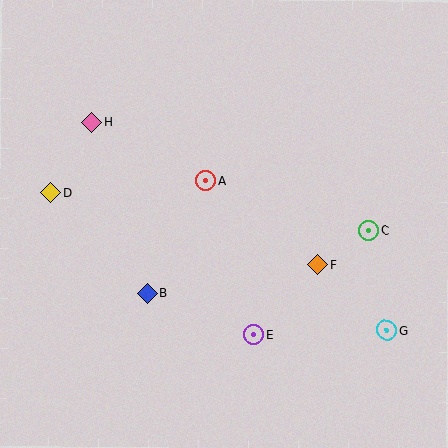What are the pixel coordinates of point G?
Point G is at (387, 330).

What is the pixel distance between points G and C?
The distance between G and C is 101 pixels.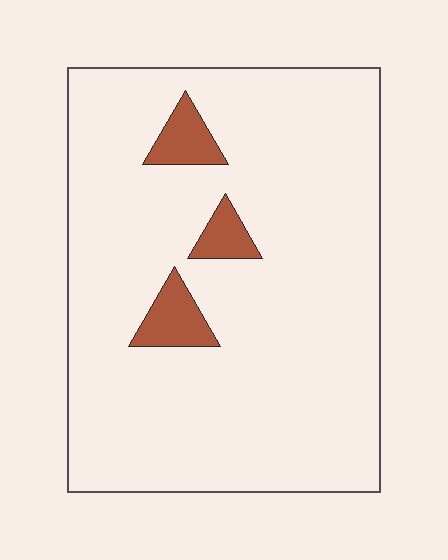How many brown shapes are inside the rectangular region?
3.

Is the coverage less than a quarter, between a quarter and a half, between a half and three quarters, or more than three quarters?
Less than a quarter.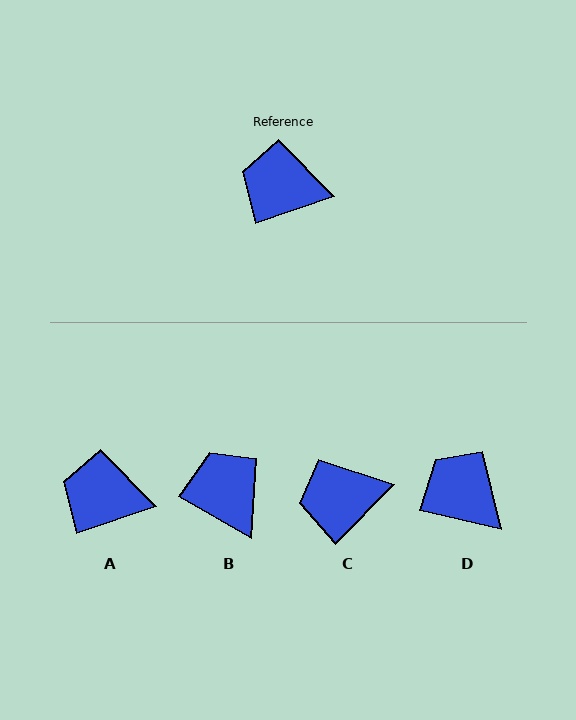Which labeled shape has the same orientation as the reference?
A.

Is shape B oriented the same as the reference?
No, it is off by about 48 degrees.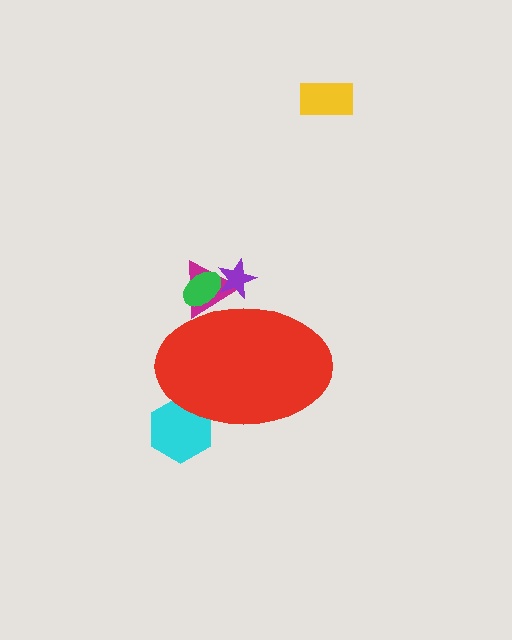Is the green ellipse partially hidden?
Yes, the green ellipse is partially hidden behind the red ellipse.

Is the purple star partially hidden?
Yes, the purple star is partially hidden behind the red ellipse.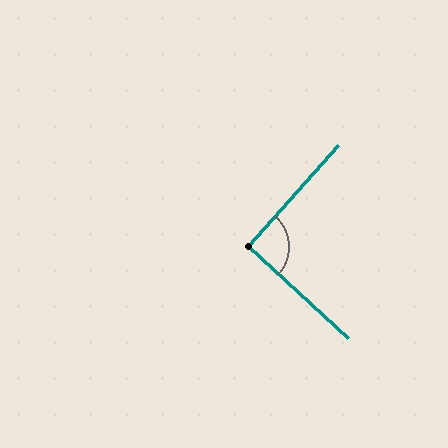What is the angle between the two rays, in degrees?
Approximately 91 degrees.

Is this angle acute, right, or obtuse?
It is approximately a right angle.